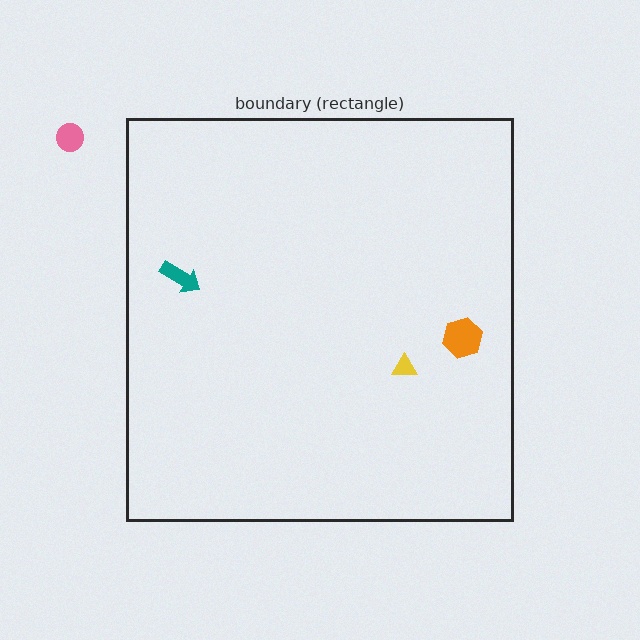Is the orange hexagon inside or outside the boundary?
Inside.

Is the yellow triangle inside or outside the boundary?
Inside.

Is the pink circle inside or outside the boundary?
Outside.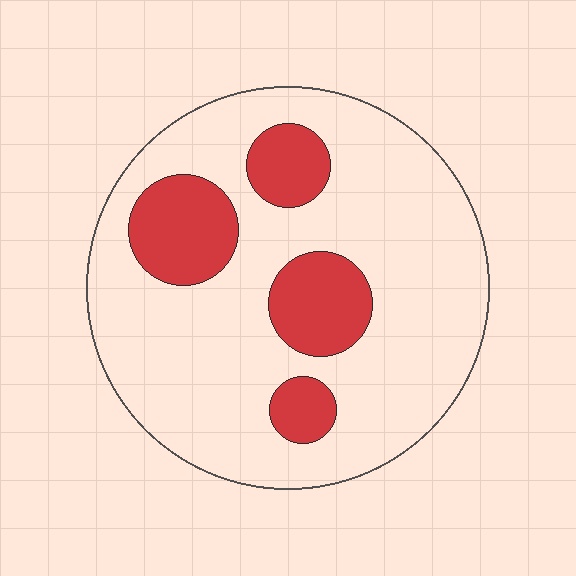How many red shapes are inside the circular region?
4.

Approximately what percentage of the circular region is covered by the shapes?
Approximately 20%.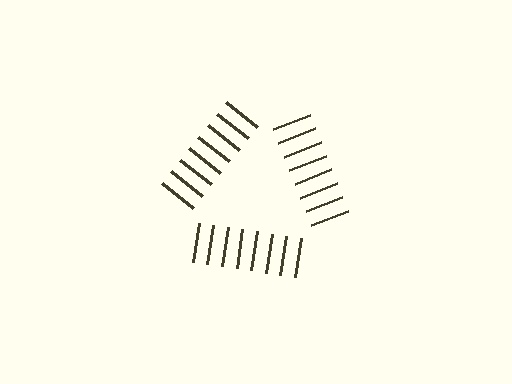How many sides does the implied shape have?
3 sides — the line-ends trace a triangle.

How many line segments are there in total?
24 — 8 along each of the 3 edges.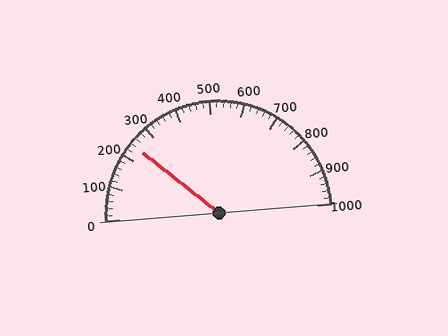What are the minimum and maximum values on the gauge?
The gauge ranges from 0 to 1000.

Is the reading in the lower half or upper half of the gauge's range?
The reading is in the lower half of the range (0 to 1000).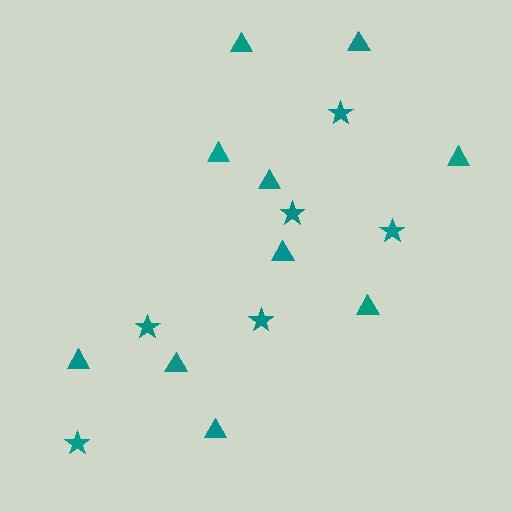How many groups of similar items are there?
There are 2 groups: one group of triangles (10) and one group of stars (6).